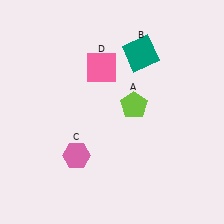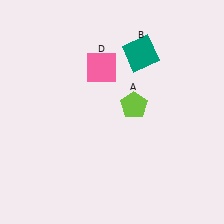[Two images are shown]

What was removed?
The pink hexagon (C) was removed in Image 2.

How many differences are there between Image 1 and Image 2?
There is 1 difference between the two images.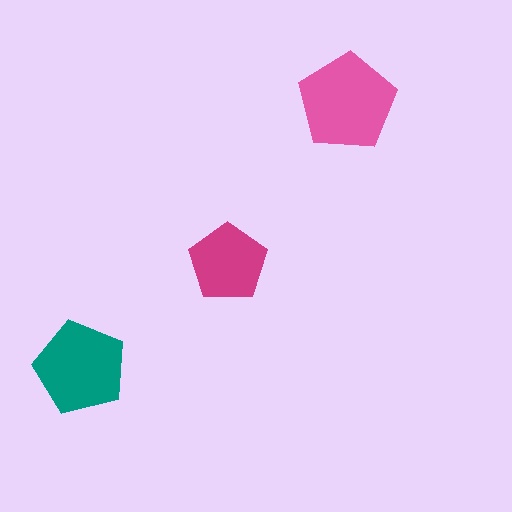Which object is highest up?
The pink pentagon is topmost.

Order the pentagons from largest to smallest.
the pink one, the teal one, the magenta one.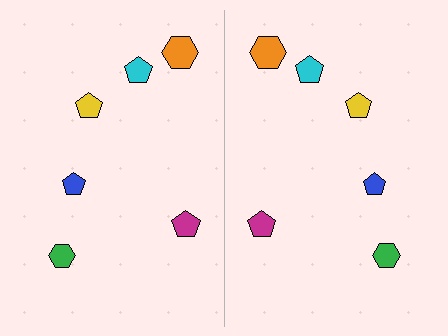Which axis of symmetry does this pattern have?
The pattern has a vertical axis of symmetry running through the center of the image.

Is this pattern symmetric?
Yes, this pattern has bilateral (reflection) symmetry.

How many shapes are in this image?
There are 12 shapes in this image.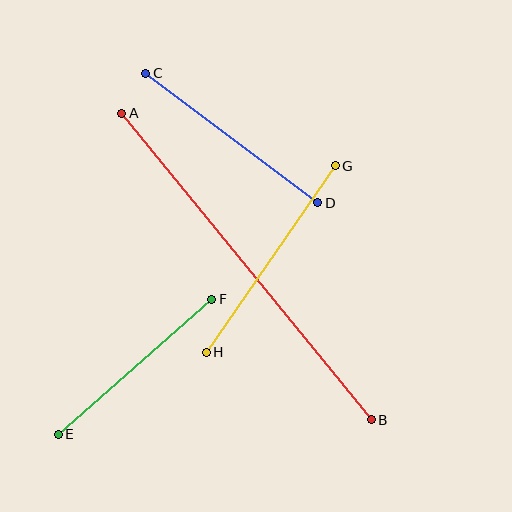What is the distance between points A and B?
The distance is approximately 395 pixels.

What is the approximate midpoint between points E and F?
The midpoint is at approximately (135, 367) pixels.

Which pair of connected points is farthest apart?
Points A and B are farthest apart.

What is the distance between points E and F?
The distance is approximately 205 pixels.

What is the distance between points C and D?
The distance is approximately 215 pixels.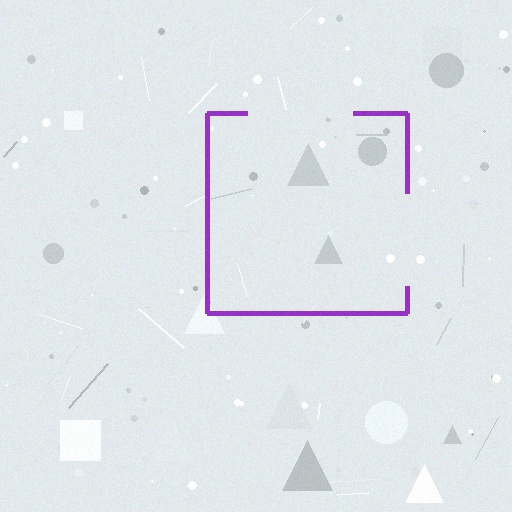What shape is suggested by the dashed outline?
The dashed outline suggests a square.